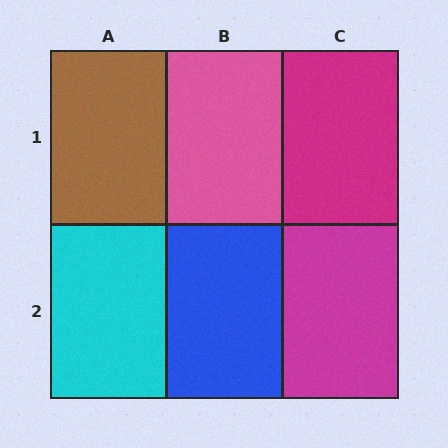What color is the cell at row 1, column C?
Magenta.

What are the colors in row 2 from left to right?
Cyan, blue, magenta.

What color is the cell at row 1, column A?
Brown.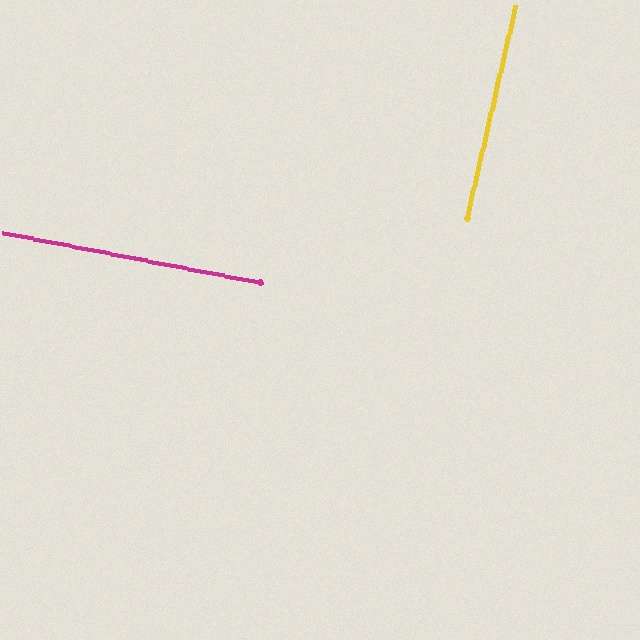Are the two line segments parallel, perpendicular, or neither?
Perpendicular — they meet at approximately 88°.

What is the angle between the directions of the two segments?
Approximately 88 degrees.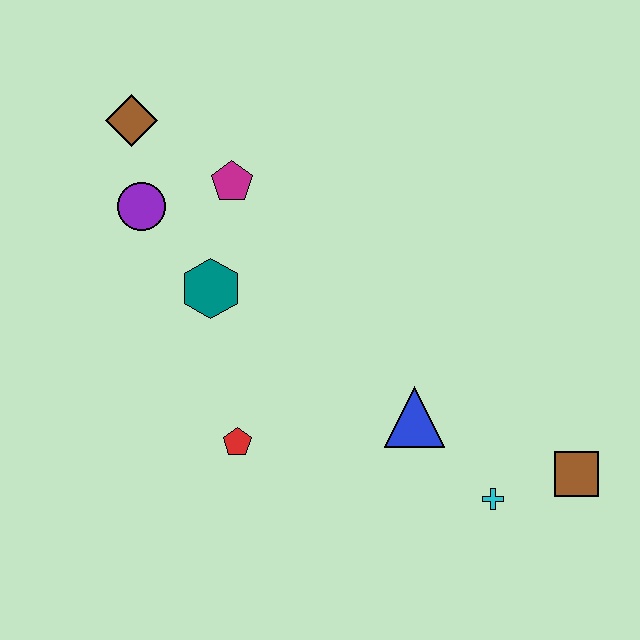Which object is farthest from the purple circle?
The brown square is farthest from the purple circle.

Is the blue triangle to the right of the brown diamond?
Yes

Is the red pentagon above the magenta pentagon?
No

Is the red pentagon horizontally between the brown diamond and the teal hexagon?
No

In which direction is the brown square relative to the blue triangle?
The brown square is to the right of the blue triangle.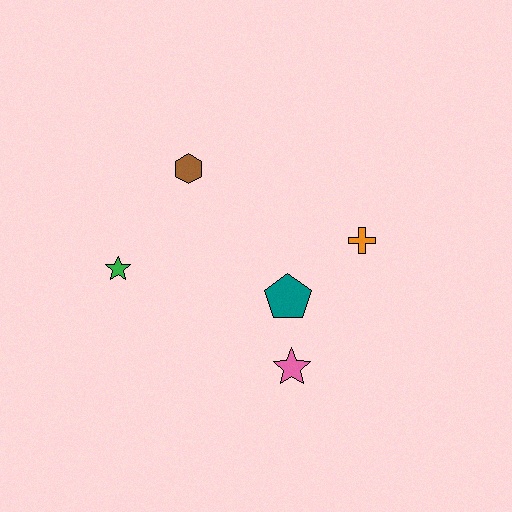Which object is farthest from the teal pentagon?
The green star is farthest from the teal pentagon.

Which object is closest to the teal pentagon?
The pink star is closest to the teal pentagon.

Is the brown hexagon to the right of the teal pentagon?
No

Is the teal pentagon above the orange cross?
No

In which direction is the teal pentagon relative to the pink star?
The teal pentagon is above the pink star.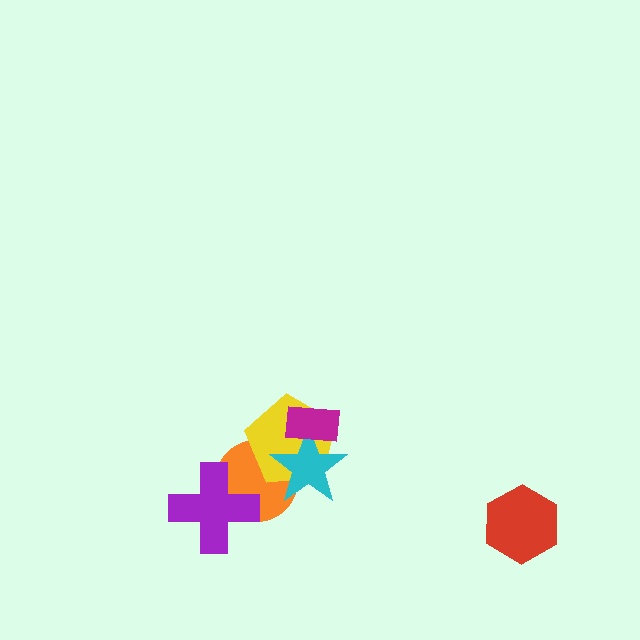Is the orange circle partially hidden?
Yes, it is partially covered by another shape.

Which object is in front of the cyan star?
The magenta rectangle is in front of the cyan star.